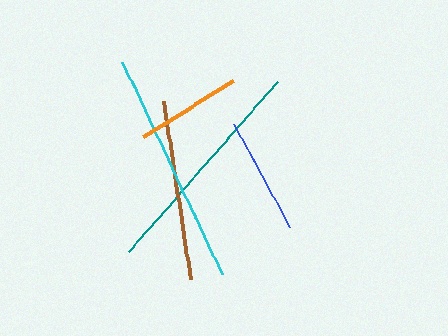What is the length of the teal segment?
The teal segment is approximately 225 pixels long.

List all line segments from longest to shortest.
From longest to shortest: cyan, teal, brown, blue, orange.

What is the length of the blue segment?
The blue segment is approximately 117 pixels long.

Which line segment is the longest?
The cyan line is the longest at approximately 235 pixels.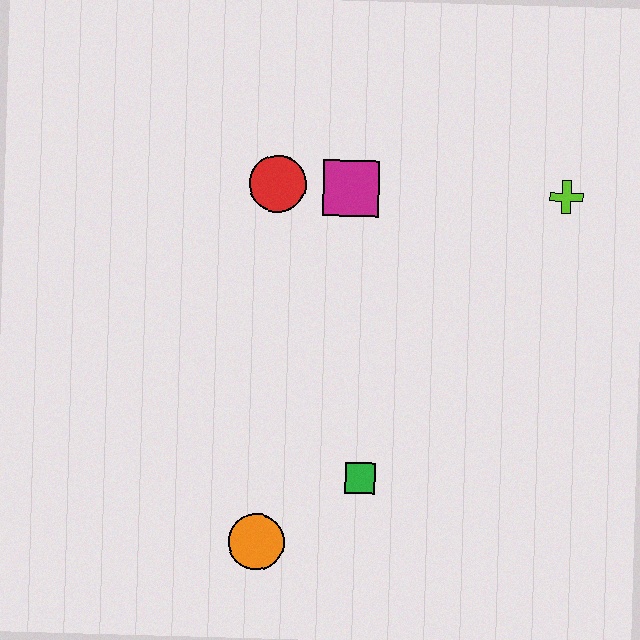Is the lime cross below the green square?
No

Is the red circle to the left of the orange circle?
No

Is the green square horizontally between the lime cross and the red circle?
Yes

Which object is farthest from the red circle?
The orange circle is farthest from the red circle.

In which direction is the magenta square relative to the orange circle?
The magenta square is above the orange circle.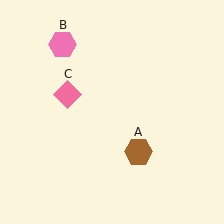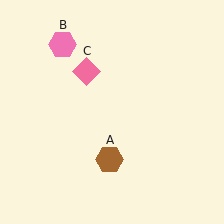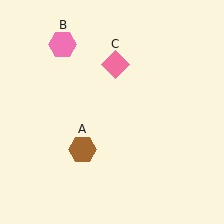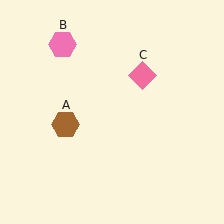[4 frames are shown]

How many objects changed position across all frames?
2 objects changed position: brown hexagon (object A), pink diamond (object C).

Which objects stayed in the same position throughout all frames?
Pink hexagon (object B) remained stationary.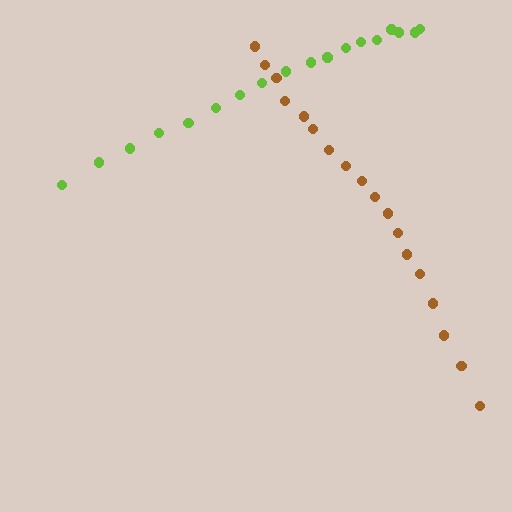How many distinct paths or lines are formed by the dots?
There are 2 distinct paths.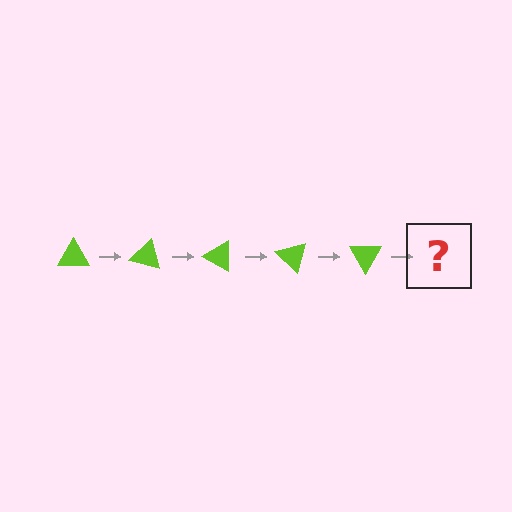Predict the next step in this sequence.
The next step is a lime triangle rotated 75 degrees.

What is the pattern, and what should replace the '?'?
The pattern is that the triangle rotates 15 degrees each step. The '?' should be a lime triangle rotated 75 degrees.